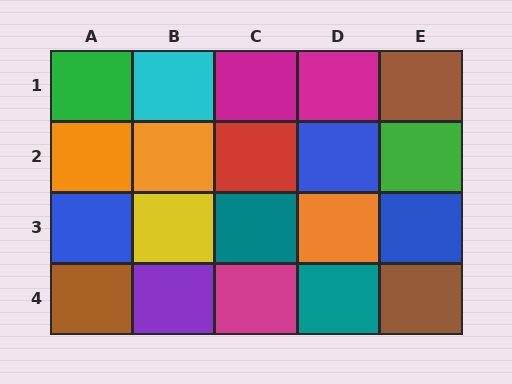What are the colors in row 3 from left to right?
Blue, yellow, teal, orange, blue.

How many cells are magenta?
3 cells are magenta.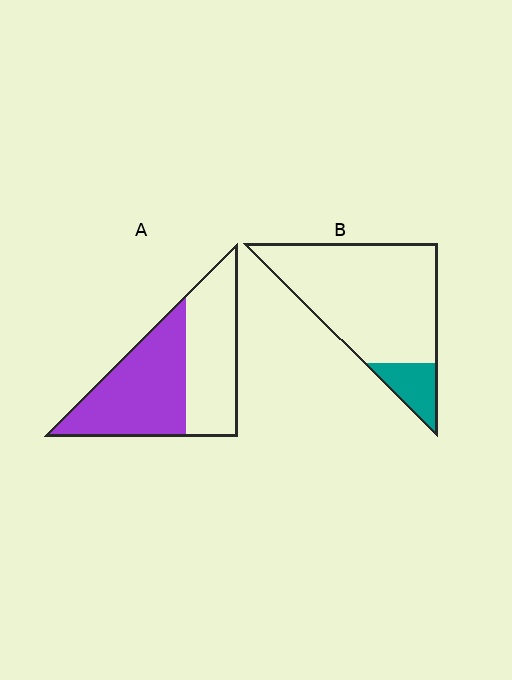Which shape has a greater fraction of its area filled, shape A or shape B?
Shape A.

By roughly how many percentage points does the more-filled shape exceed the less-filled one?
By roughly 40 percentage points (A over B).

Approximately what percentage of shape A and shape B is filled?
A is approximately 55% and B is approximately 15%.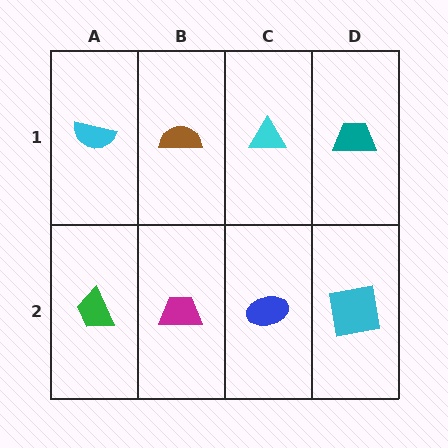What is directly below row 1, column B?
A magenta trapezoid.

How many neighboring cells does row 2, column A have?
2.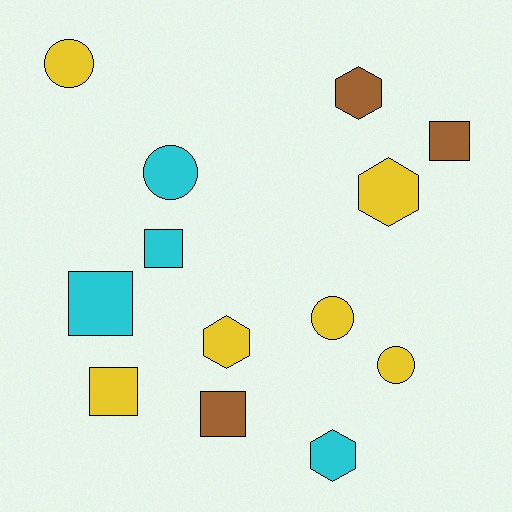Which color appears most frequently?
Yellow, with 6 objects.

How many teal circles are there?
There are no teal circles.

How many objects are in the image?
There are 13 objects.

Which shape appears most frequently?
Square, with 5 objects.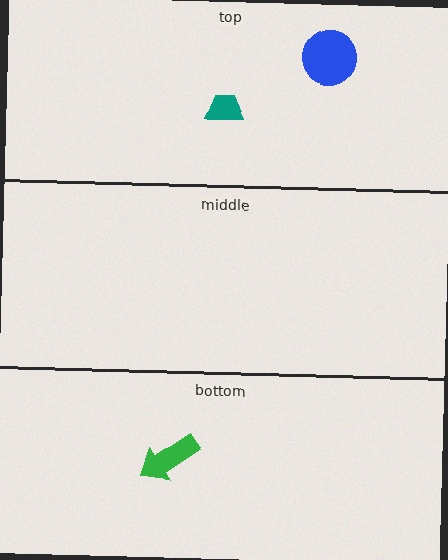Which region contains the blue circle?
The top region.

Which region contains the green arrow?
The bottom region.